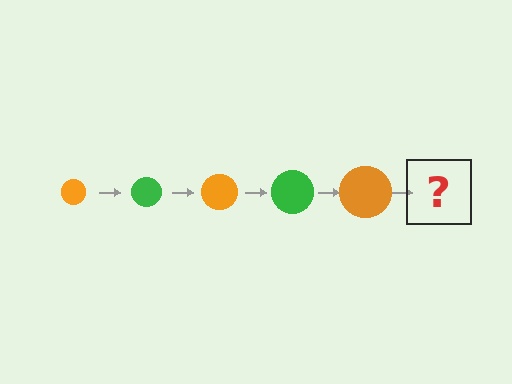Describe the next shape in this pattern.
It should be a green circle, larger than the previous one.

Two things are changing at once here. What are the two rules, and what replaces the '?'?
The two rules are that the circle grows larger each step and the color cycles through orange and green. The '?' should be a green circle, larger than the previous one.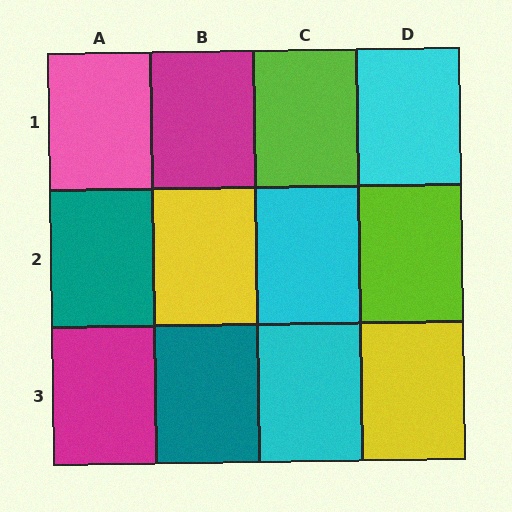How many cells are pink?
1 cell is pink.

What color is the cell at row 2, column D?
Lime.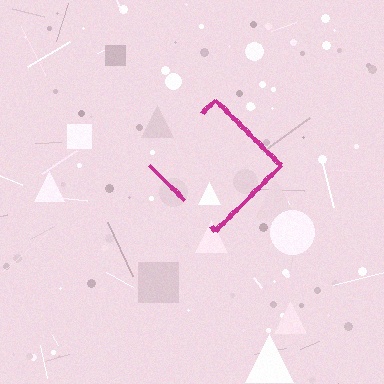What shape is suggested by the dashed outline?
The dashed outline suggests a diamond.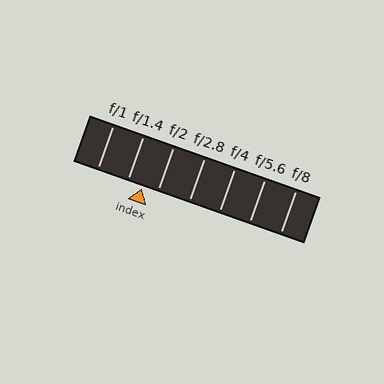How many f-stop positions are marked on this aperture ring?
There are 7 f-stop positions marked.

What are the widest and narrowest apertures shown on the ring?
The widest aperture shown is f/1 and the narrowest is f/8.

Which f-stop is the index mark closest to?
The index mark is closest to f/1.4.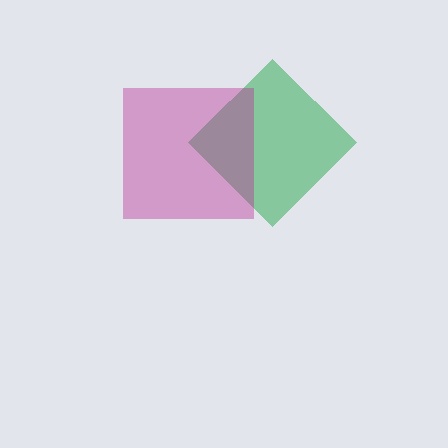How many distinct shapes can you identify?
There are 2 distinct shapes: a green diamond, a magenta square.